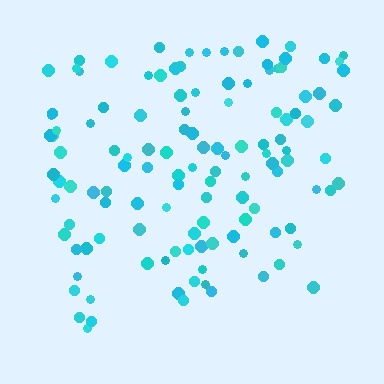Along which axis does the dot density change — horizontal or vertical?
Vertical.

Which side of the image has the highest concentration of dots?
The top.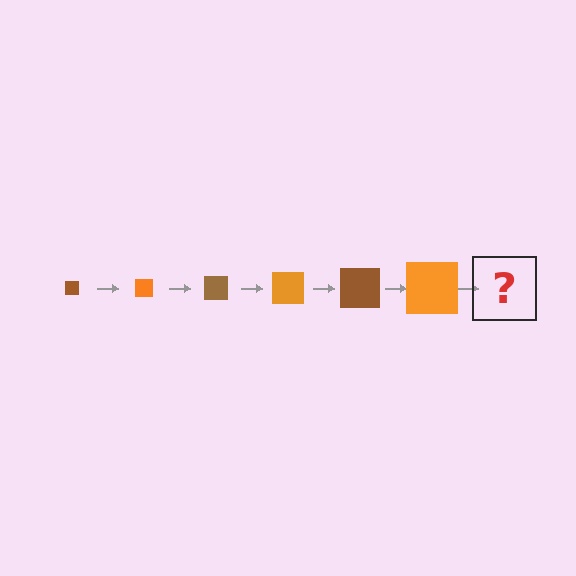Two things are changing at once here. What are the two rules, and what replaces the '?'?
The two rules are that the square grows larger each step and the color cycles through brown and orange. The '?' should be a brown square, larger than the previous one.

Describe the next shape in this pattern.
It should be a brown square, larger than the previous one.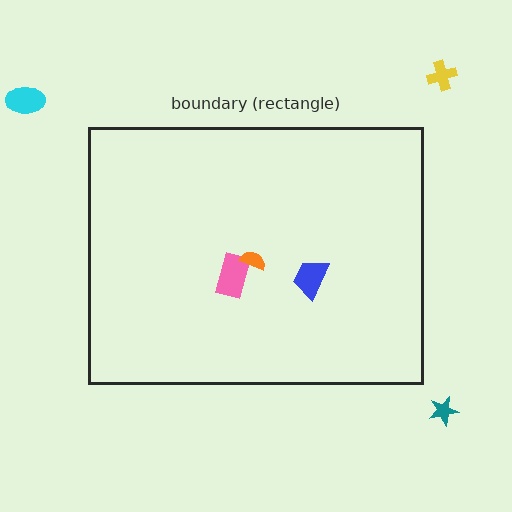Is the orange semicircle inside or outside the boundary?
Inside.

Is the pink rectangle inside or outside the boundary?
Inside.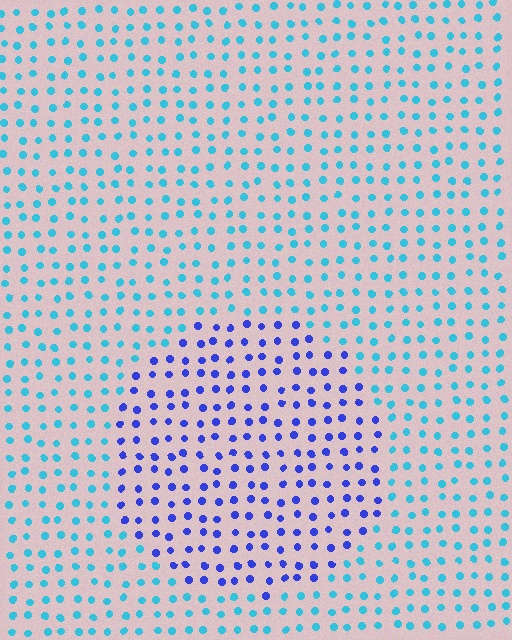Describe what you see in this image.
The image is filled with small cyan elements in a uniform arrangement. A circle-shaped region is visible where the elements are tinted to a slightly different hue, forming a subtle color boundary.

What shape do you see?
I see a circle.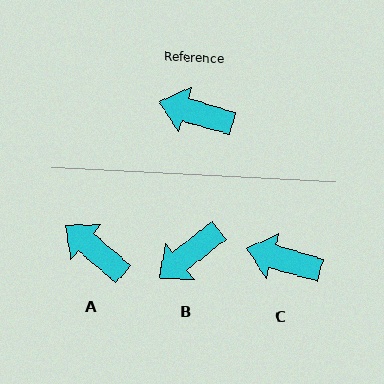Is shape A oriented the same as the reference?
No, it is off by about 24 degrees.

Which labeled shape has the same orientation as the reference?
C.